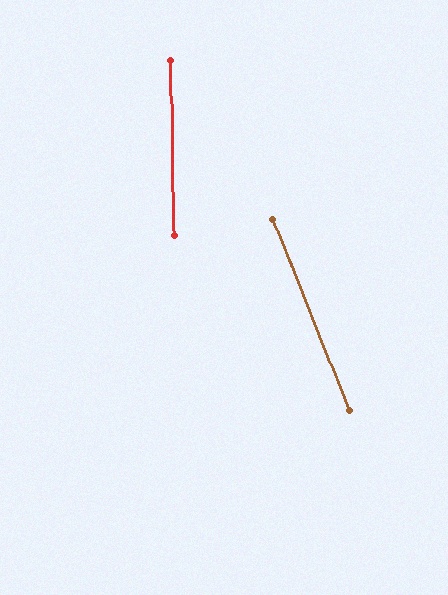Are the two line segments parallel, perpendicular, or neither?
Neither parallel nor perpendicular — they differ by about 21°.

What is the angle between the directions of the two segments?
Approximately 21 degrees.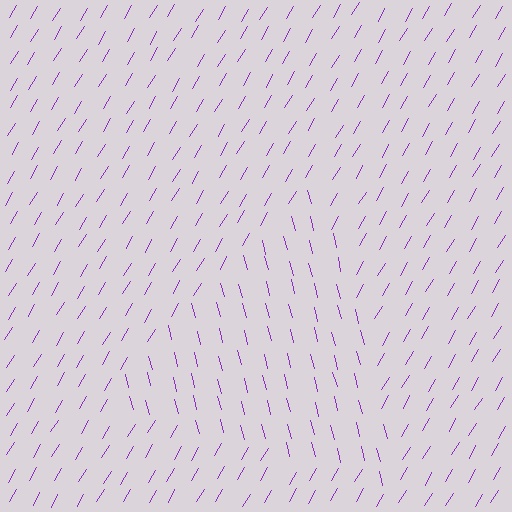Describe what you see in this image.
The image is filled with small purple line segments. A triangle region in the image has lines oriented differently from the surrounding lines, creating a visible texture boundary.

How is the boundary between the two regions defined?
The boundary is defined purely by a change in line orientation (approximately 45 degrees difference). All lines are the same color and thickness.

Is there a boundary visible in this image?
Yes, there is a texture boundary formed by a change in line orientation.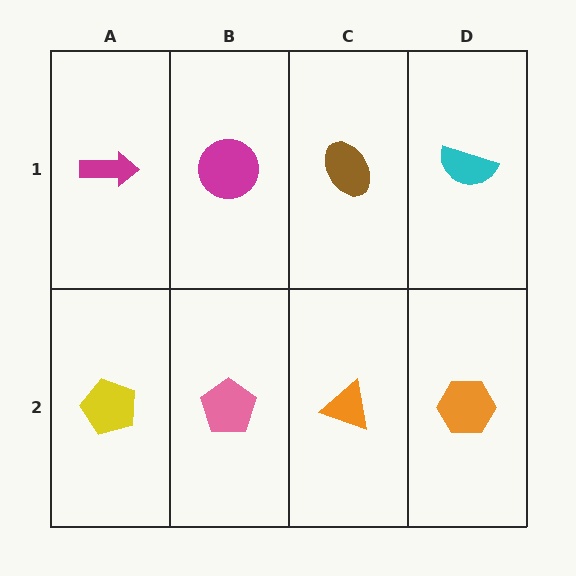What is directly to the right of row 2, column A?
A pink pentagon.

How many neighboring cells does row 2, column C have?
3.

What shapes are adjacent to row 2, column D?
A cyan semicircle (row 1, column D), an orange triangle (row 2, column C).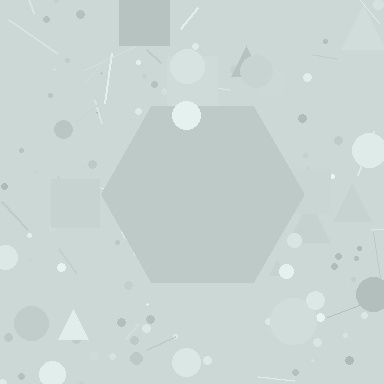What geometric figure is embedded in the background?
A hexagon is embedded in the background.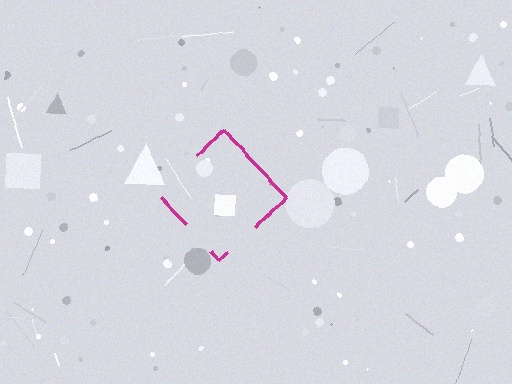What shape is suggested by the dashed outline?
The dashed outline suggests a diamond.